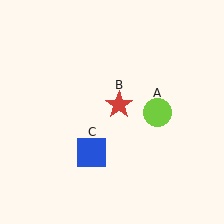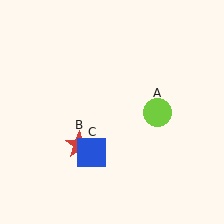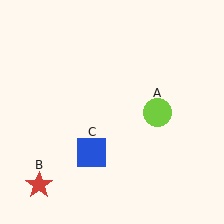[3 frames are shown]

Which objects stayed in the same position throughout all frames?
Lime circle (object A) and blue square (object C) remained stationary.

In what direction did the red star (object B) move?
The red star (object B) moved down and to the left.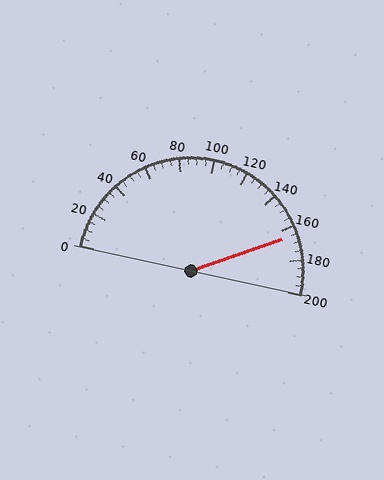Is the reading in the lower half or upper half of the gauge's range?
The reading is in the upper half of the range (0 to 200).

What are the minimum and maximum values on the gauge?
The gauge ranges from 0 to 200.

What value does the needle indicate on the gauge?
The needle indicates approximately 165.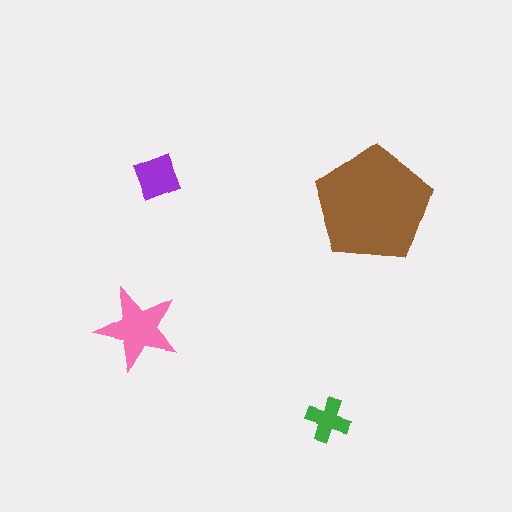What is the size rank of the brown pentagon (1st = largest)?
1st.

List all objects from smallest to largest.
The green cross, the purple square, the pink star, the brown pentagon.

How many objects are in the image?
There are 4 objects in the image.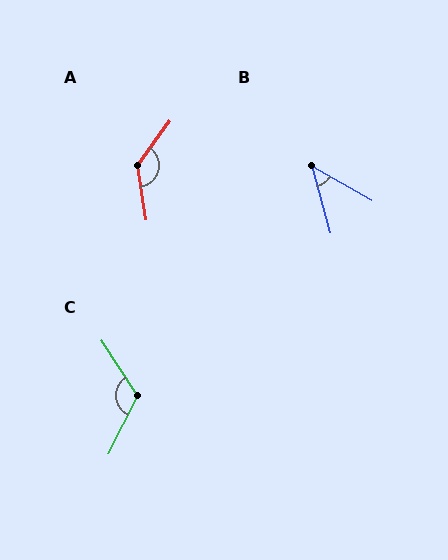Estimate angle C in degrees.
Approximately 120 degrees.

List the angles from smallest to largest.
B (45°), C (120°), A (135°).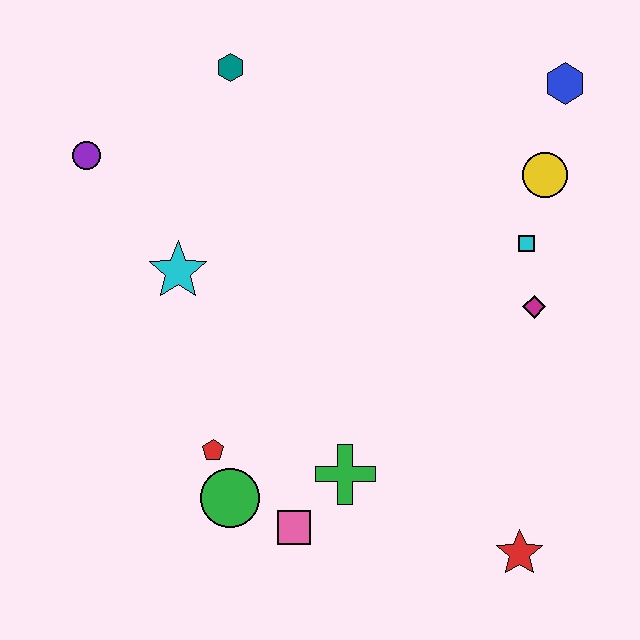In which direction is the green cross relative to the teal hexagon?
The green cross is below the teal hexagon.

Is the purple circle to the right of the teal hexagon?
No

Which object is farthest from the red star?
The purple circle is farthest from the red star.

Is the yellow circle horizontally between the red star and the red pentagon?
No